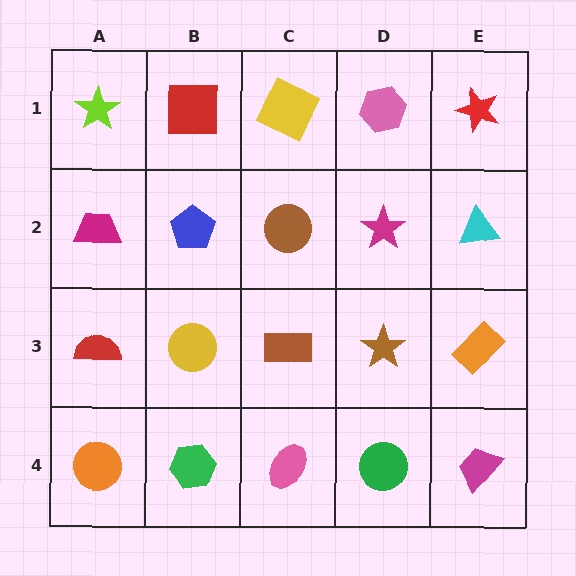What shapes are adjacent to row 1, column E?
A cyan triangle (row 2, column E), a pink hexagon (row 1, column D).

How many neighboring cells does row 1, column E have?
2.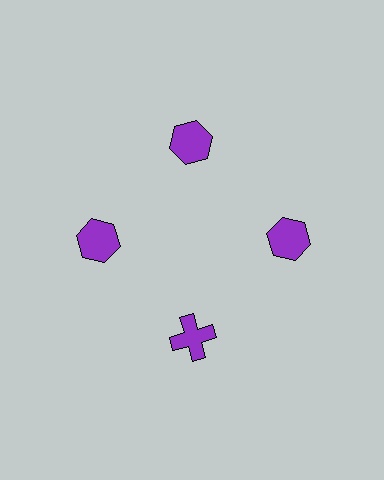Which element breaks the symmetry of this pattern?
The purple cross at roughly the 6 o'clock position breaks the symmetry. All other shapes are purple hexagons.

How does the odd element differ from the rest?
It has a different shape: cross instead of hexagon.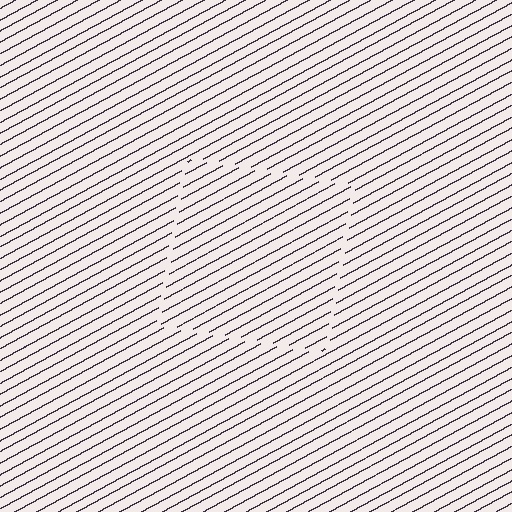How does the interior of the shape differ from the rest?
The interior of the shape contains the same grating, shifted by half a period — the contour is defined by the phase discontinuity where line-ends from the inner and outer gratings abut.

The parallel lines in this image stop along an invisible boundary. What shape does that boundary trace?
An illusory square. The interior of the shape contains the same grating, shifted by half a period — the contour is defined by the phase discontinuity where line-ends from the inner and outer gratings abut.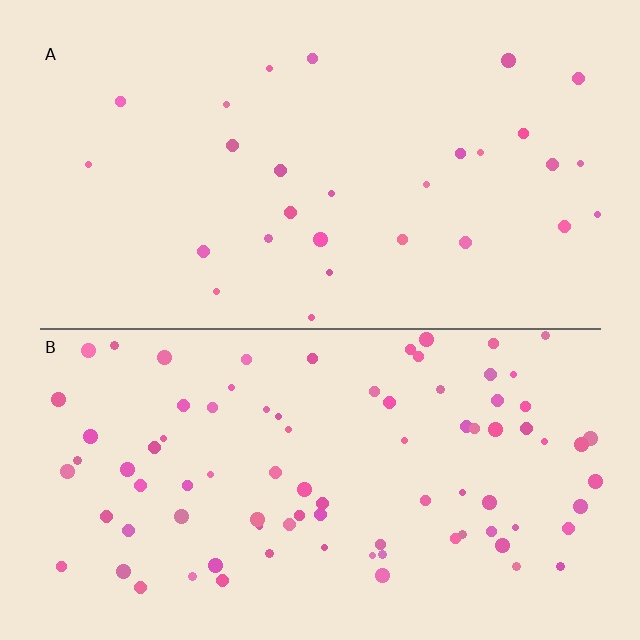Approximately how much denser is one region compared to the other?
Approximately 3.1× — region B over region A.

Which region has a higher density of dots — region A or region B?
B (the bottom).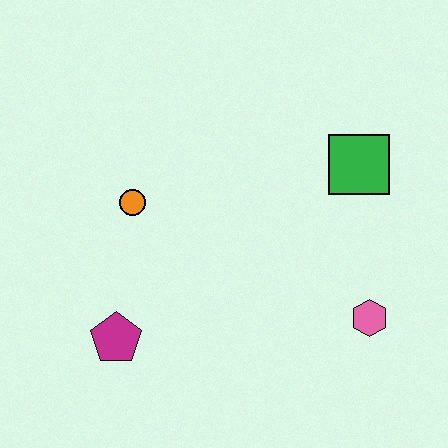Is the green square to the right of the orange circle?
Yes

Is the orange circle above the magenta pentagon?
Yes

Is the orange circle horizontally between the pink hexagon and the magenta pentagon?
Yes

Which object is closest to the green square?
The pink hexagon is closest to the green square.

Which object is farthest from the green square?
The magenta pentagon is farthest from the green square.